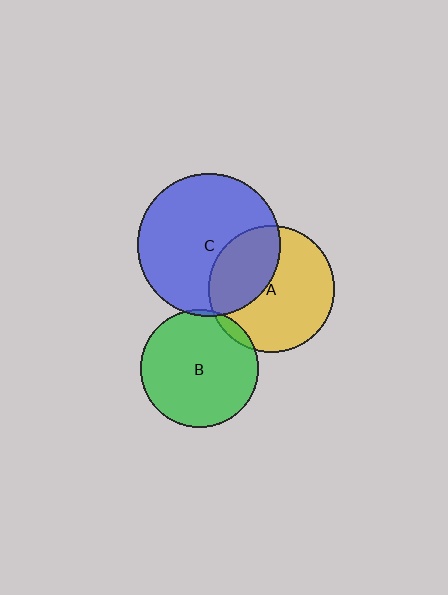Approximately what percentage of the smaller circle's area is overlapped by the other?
Approximately 5%.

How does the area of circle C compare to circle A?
Approximately 1.3 times.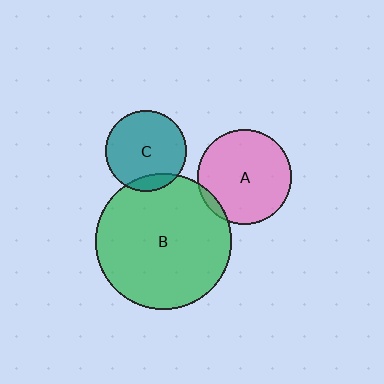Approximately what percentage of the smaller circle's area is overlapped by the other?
Approximately 5%.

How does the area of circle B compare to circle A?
Approximately 2.0 times.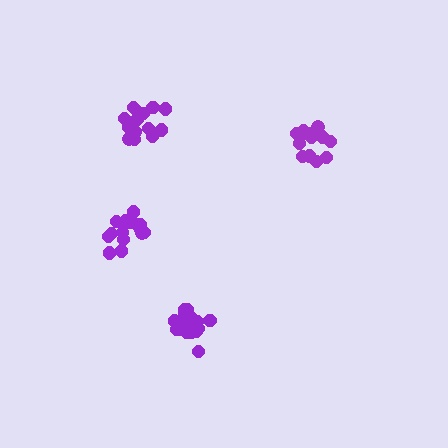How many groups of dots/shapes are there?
There are 4 groups.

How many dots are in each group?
Group 1: 15 dots, Group 2: 16 dots, Group 3: 19 dots, Group 4: 13 dots (63 total).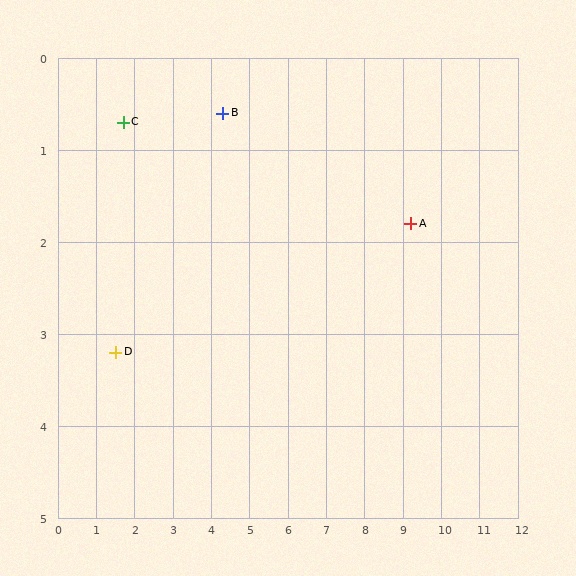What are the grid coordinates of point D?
Point D is at approximately (1.5, 3.2).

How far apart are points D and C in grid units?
Points D and C are about 2.5 grid units apart.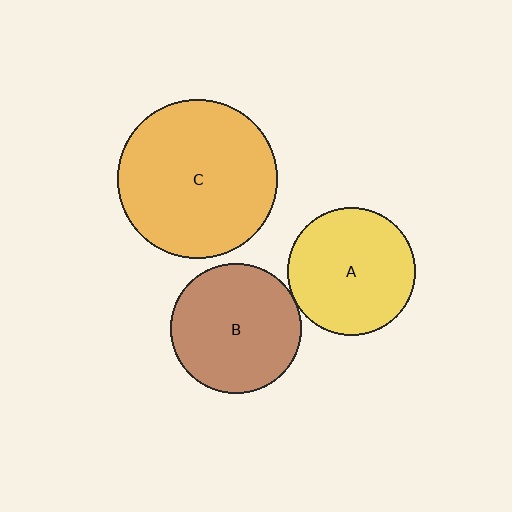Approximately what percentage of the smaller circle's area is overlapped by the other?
Approximately 5%.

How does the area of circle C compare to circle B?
Approximately 1.5 times.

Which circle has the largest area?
Circle C (orange).